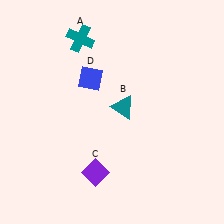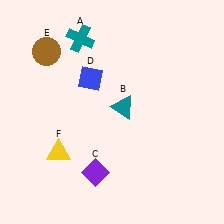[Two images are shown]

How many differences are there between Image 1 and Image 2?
There are 2 differences between the two images.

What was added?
A brown circle (E), a yellow triangle (F) were added in Image 2.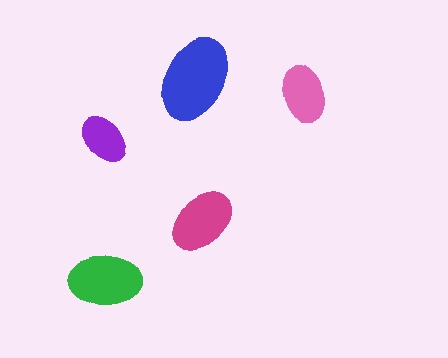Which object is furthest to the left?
The green ellipse is leftmost.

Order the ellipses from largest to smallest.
the blue one, the green one, the magenta one, the pink one, the purple one.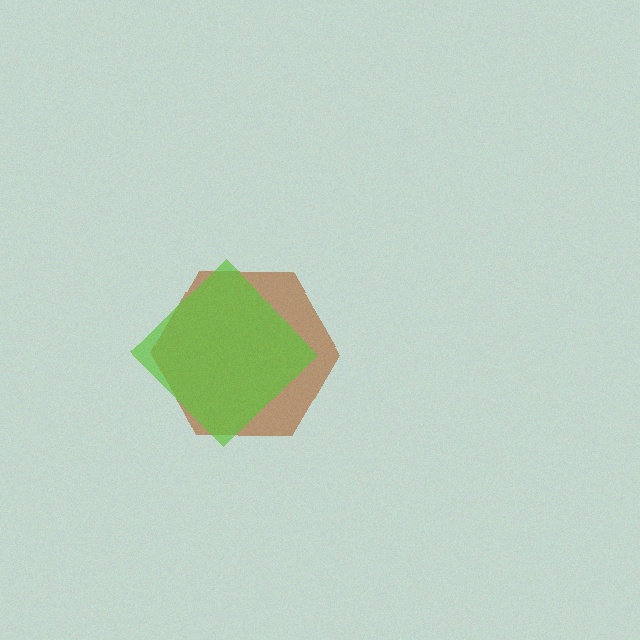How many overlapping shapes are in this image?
There are 2 overlapping shapes in the image.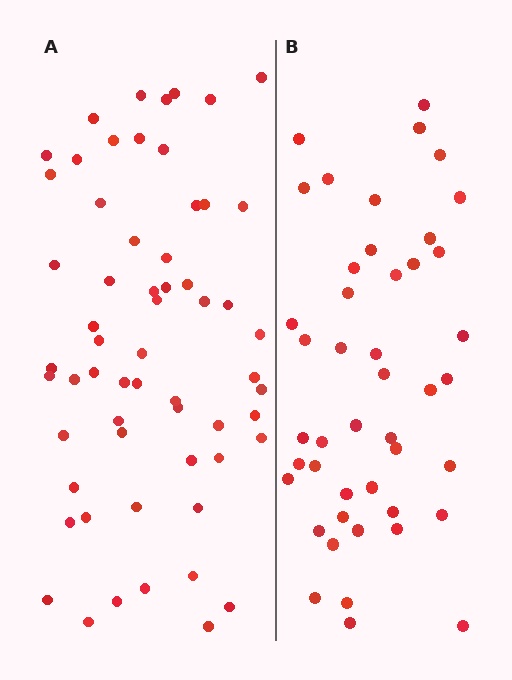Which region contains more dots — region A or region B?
Region A (the left region) has more dots.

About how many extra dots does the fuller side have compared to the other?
Region A has approximately 15 more dots than region B.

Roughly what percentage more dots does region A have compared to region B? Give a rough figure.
About 35% more.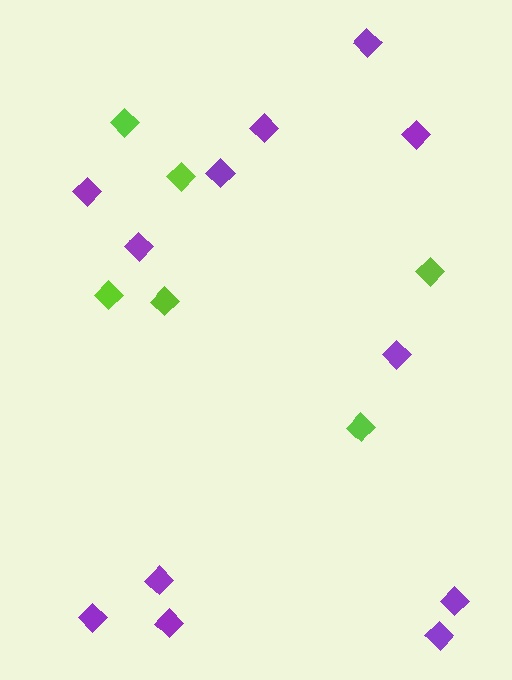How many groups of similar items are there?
There are 2 groups: one group of purple diamonds (12) and one group of lime diamonds (6).